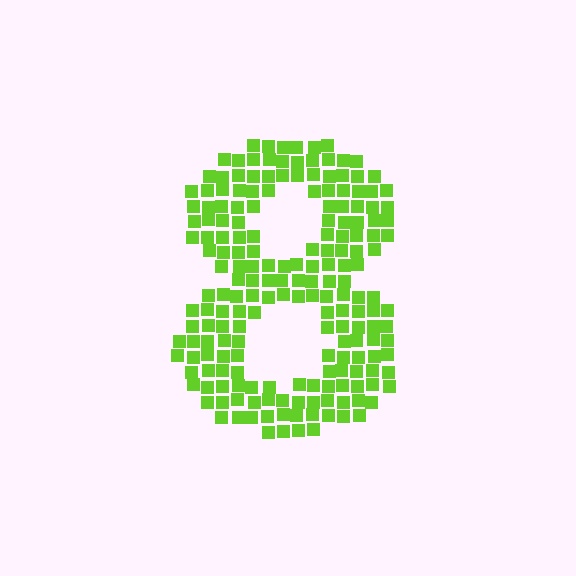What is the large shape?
The large shape is the digit 8.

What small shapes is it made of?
It is made of small squares.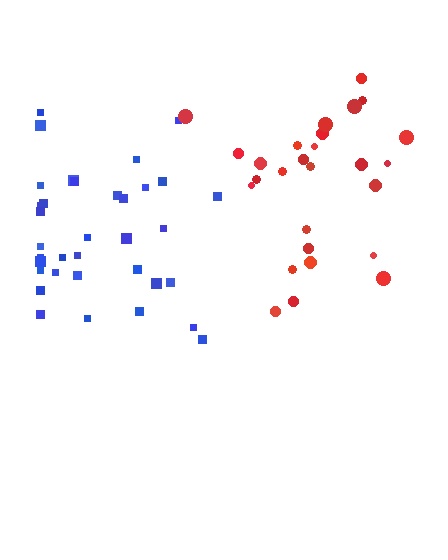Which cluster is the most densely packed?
Red.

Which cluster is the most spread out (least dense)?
Blue.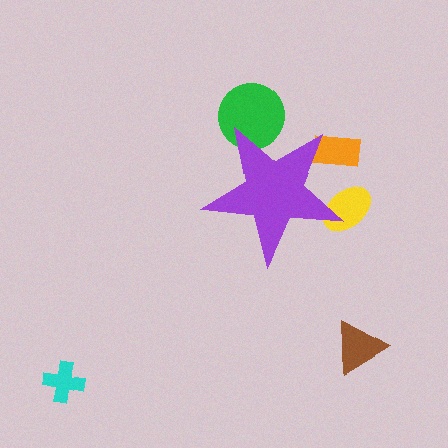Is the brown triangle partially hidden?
No, the brown triangle is fully visible.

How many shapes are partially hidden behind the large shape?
3 shapes are partially hidden.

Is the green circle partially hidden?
Yes, the green circle is partially hidden behind the purple star.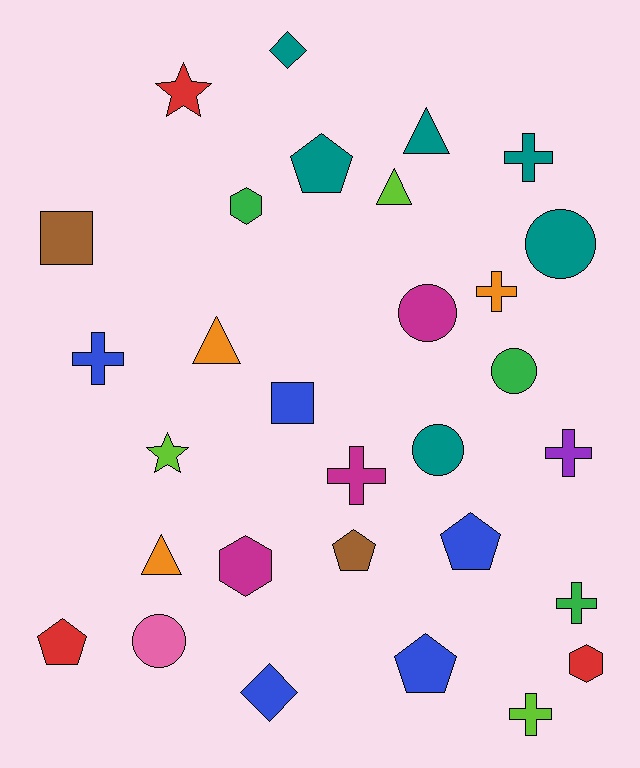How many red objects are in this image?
There are 3 red objects.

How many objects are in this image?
There are 30 objects.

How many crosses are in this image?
There are 7 crosses.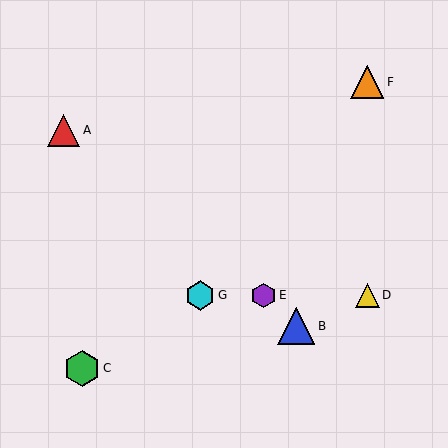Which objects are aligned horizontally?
Objects D, E, G are aligned horizontally.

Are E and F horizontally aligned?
No, E is at y≈295 and F is at y≈82.